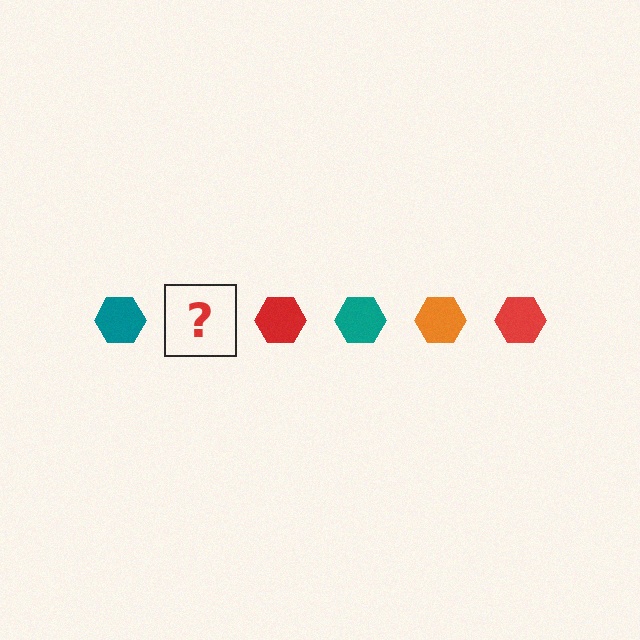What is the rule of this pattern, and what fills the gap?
The rule is that the pattern cycles through teal, orange, red hexagons. The gap should be filled with an orange hexagon.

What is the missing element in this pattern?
The missing element is an orange hexagon.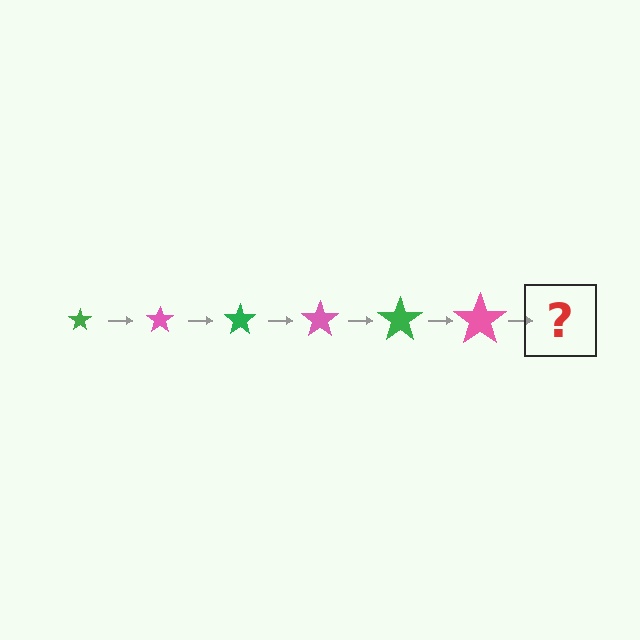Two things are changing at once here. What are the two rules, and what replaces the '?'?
The two rules are that the star grows larger each step and the color cycles through green and pink. The '?' should be a green star, larger than the previous one.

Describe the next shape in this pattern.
It should be a green star, larger than the previous one.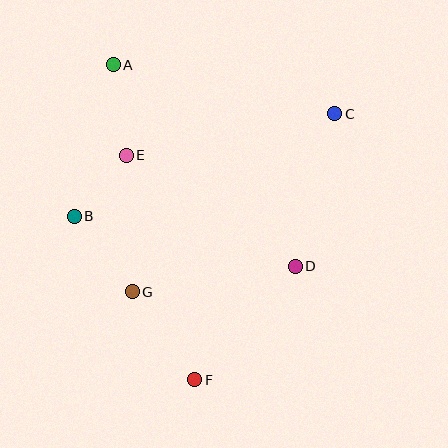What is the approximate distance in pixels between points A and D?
The distance between A and D is approximately 271 pixels.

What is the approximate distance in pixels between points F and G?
The distance between F and G is approximately 108 pixels.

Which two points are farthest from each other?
Points A and F are farthest from each other.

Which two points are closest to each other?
Points B and E are closest to each other.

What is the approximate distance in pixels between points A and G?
The distance between A and G is approximately 228 pixels.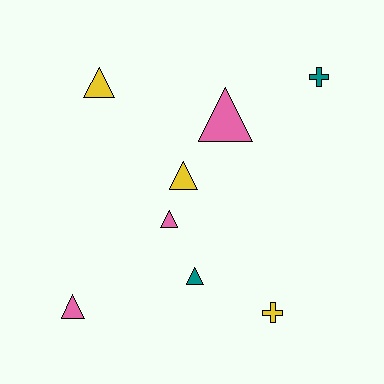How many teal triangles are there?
There is 1 teal triangle.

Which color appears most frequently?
Pink, with 3 objects.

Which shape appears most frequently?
Triangle, with 6 objects.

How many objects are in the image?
There are 8 objects.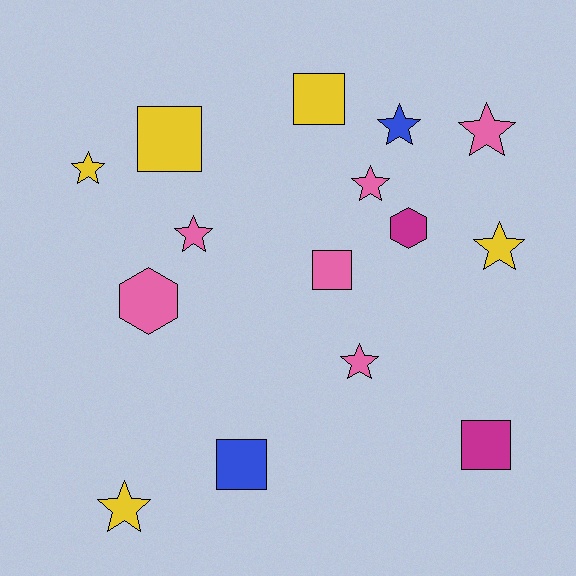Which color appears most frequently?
Pink, with 6 objects.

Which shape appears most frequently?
Star, with 8 objects.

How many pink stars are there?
There are 4 pink stars.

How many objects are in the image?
There are 15 objects.